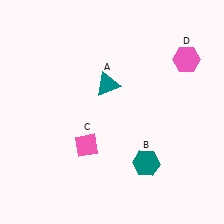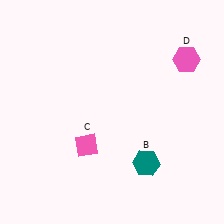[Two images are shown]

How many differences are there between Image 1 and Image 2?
There is 1 difference between the two images.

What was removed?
The teal triangle (A) was removed in Image 2.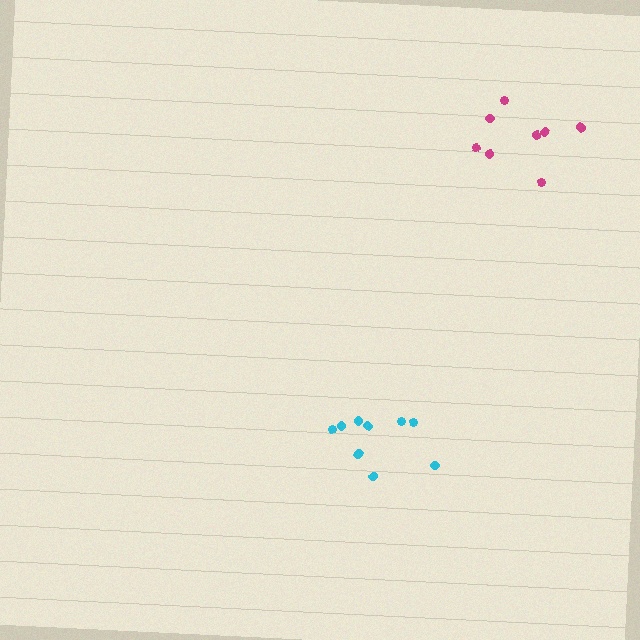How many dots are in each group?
Group 1: 9 dots, Group 2: 8 dots (17 total).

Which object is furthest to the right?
The magenta cluster is rightmost.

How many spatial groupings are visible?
There are 2 spatial groupings.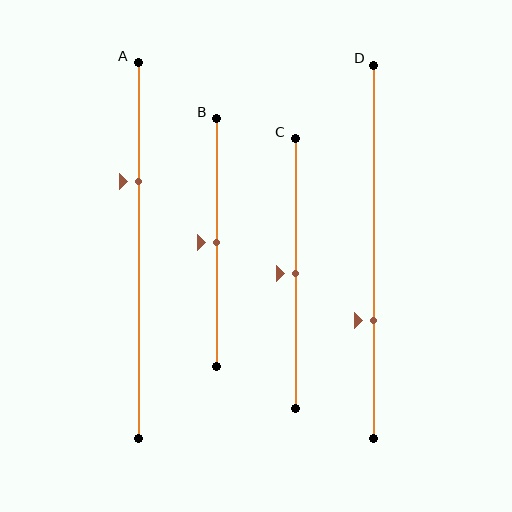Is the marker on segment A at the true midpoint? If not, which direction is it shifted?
No, the marker on segment A is shifted upward by about 18% of the segment length.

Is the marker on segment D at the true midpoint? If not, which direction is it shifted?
No, the marker on segment D is shifted downward by about 18% of the segment length.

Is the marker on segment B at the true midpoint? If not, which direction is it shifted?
Yes, the marker on segment B is at the true midpoint.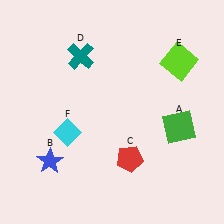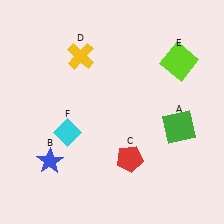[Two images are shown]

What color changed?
The cross (D) changed from teal in Image 1 to yellow in Image 2.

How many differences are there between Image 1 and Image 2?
There is 1 difference between the two images.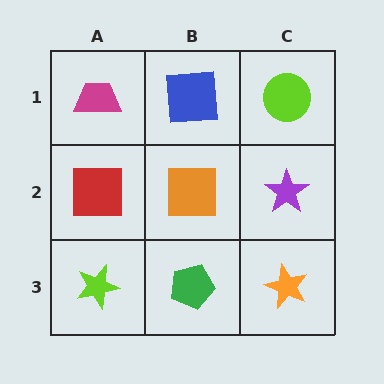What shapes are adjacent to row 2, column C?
A lime circle (row 1, column C), an orange star (row 3, column C), an orange square (row 2, column B).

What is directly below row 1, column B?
An orange square.